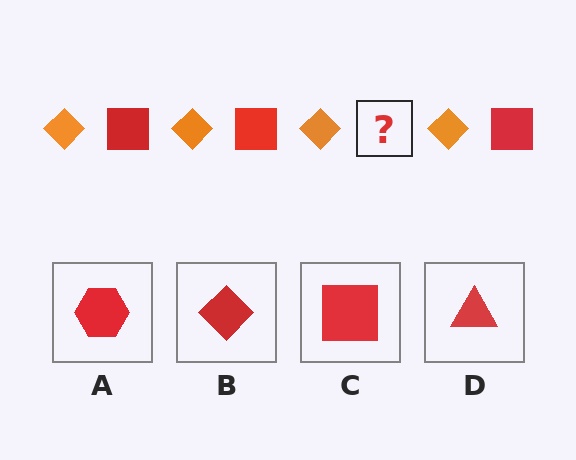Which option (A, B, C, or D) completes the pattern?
C.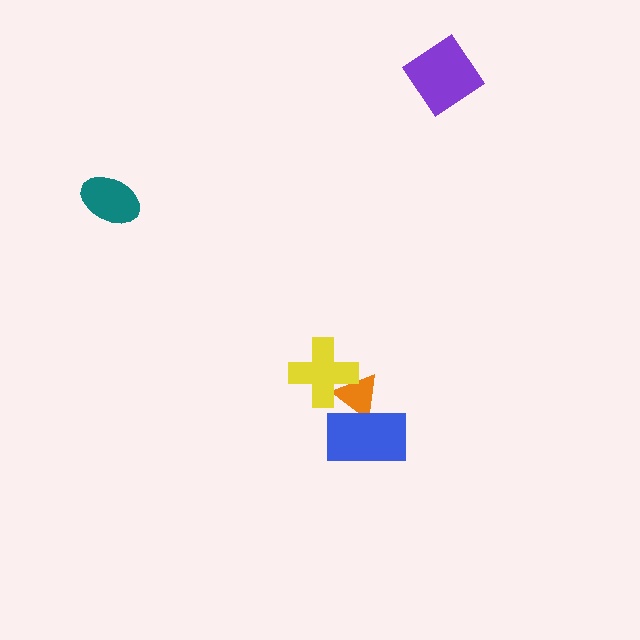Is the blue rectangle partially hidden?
No, no other shape covers it.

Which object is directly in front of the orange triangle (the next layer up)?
The yellow cross is directly in front of the orange triangle.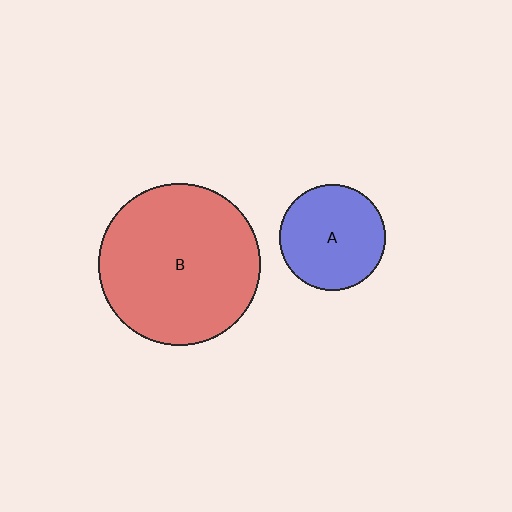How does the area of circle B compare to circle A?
Approximately 2.3 times.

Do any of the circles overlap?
No, none of the circles overlap.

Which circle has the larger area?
Circle B (red).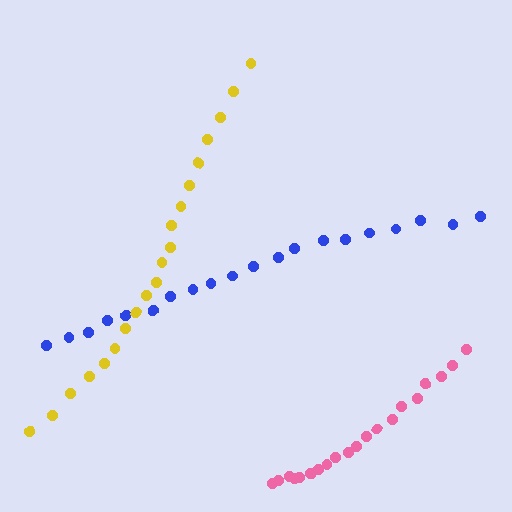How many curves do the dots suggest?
There are 3 distinct paths.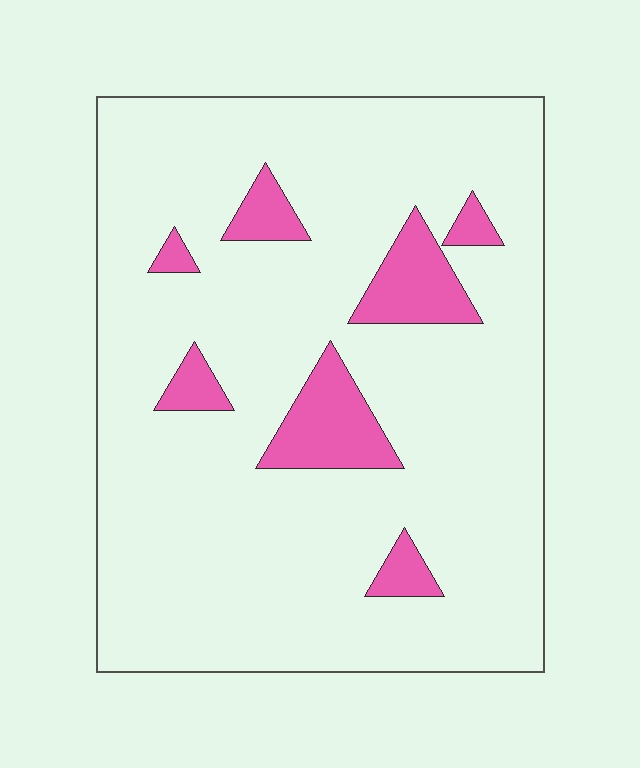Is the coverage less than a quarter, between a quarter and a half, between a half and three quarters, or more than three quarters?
Less than a quarter.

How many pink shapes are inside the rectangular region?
7.